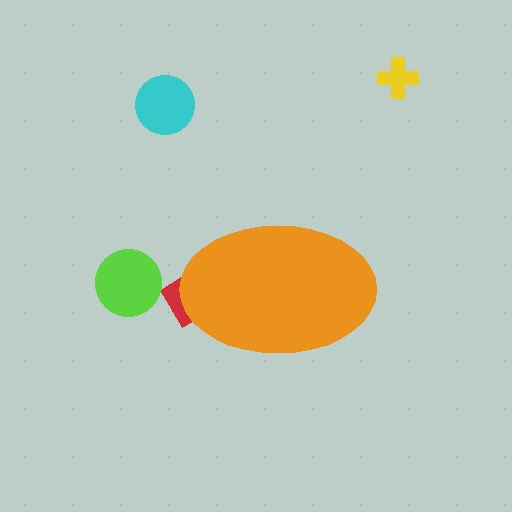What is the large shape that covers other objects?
An orange ellipse.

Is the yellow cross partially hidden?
No, the yellow cross is fully visible.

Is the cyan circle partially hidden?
No, the cyan circle is fully visible.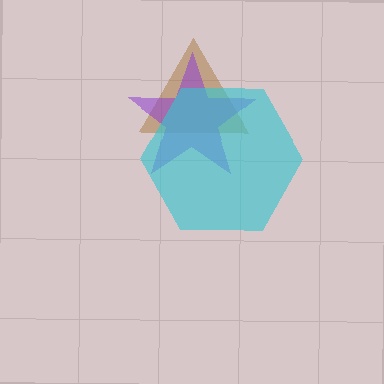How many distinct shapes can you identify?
There are 3 distinct shapes: a brown triangle, a purple star, a cyan hexagon.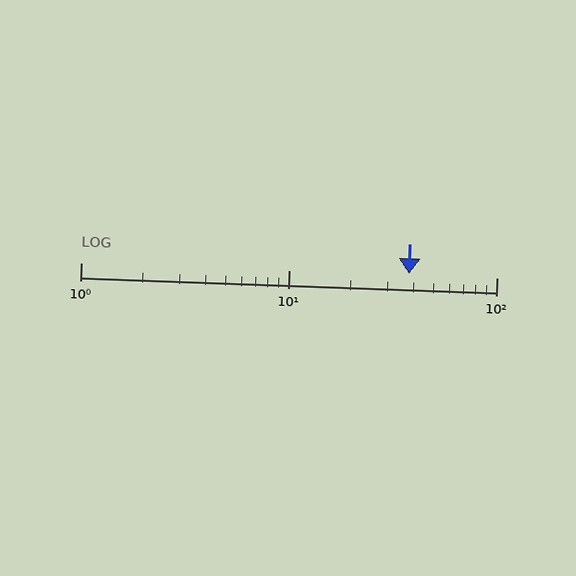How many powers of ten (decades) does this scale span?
The scale spans 2 decades, from 1 to 100.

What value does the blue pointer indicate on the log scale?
The pointer indicates approximately 38.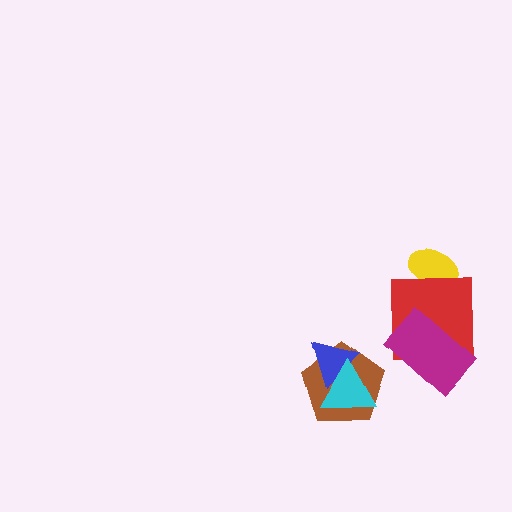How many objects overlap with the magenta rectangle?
1 object overlaps with the magenta rectangle.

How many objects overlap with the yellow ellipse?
1 object overlaps with the yellow ellipse.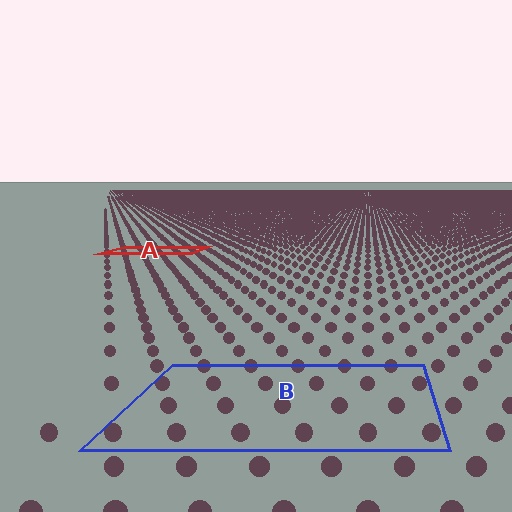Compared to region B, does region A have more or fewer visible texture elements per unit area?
Region A has more texture elements per unit area — they are packed more densely because it is farther away.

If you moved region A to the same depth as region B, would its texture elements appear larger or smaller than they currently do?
They would appear larger. At a closer depth, the same texture elements are projected at a bigger on-screen size.